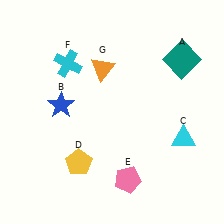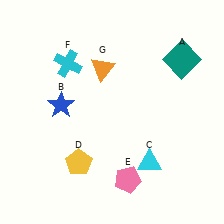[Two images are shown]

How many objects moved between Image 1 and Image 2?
1 object moved between the two images.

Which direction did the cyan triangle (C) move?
The cyan triangle (C) moved left.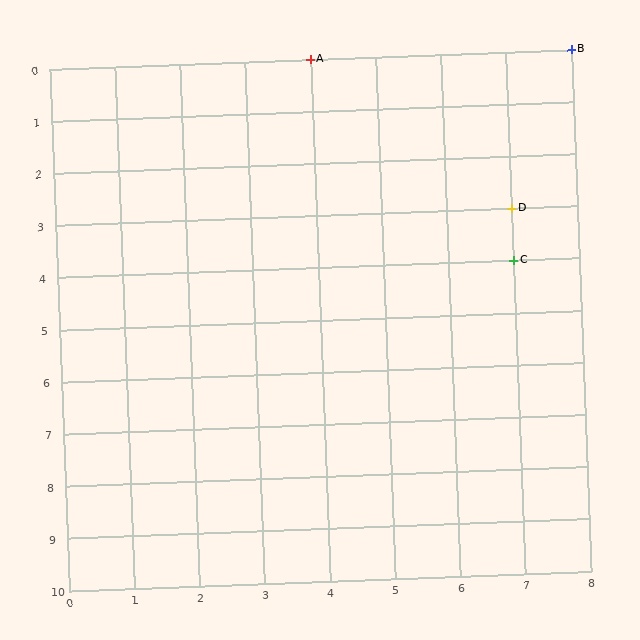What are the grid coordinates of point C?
Point C is at grid coordinates (7, 4).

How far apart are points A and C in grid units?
Points A and C are 3 columns and 4 rows apart (about 5.0 grid units diagonally).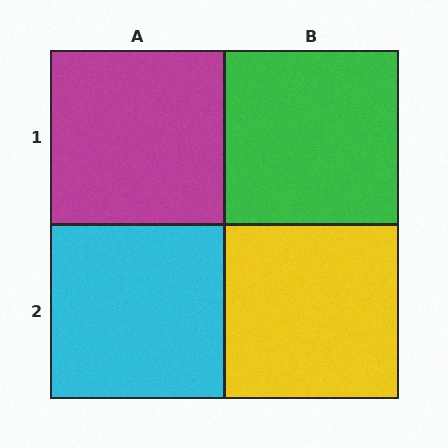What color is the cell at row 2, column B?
Yellow.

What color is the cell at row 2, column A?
Cyan.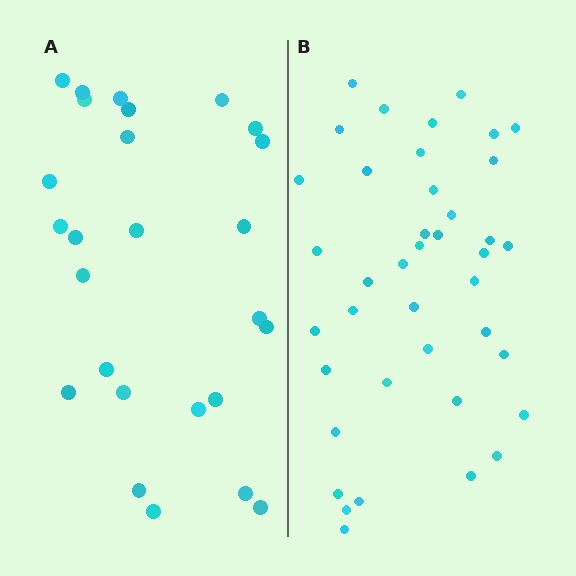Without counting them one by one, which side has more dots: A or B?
Region B (the right region) has more dots.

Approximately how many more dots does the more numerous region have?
Region B has approximately 15 more dots than region A.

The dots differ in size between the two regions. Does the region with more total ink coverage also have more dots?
No. Region A has more total ink coverage because its dots are larger, but region B actually contains more individual dots. Total area can be misleading — the number of items is what matters here.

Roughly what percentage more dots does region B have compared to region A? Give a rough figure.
About 55% more.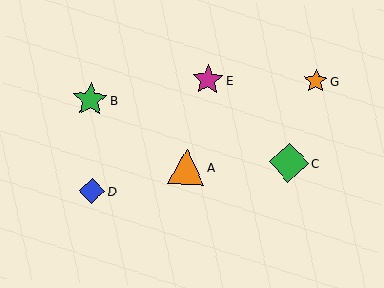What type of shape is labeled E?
Shape E is a magenta star.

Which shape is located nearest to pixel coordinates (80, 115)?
The green star (labeled B) at (90, 100) is nearest to that location.